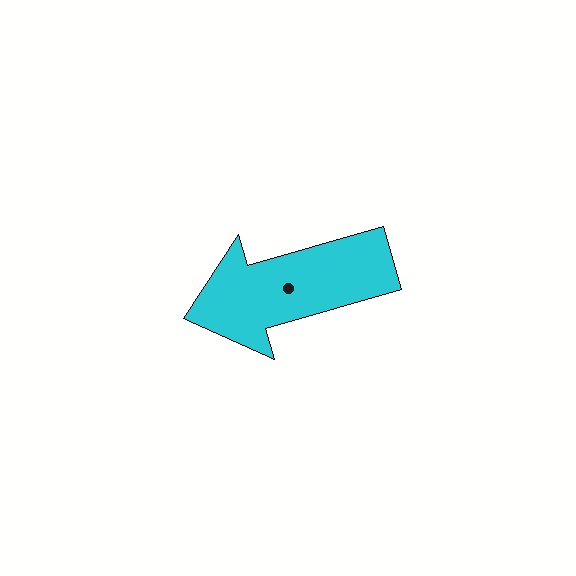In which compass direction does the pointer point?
West.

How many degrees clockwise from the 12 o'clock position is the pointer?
Approximately 254 degrees.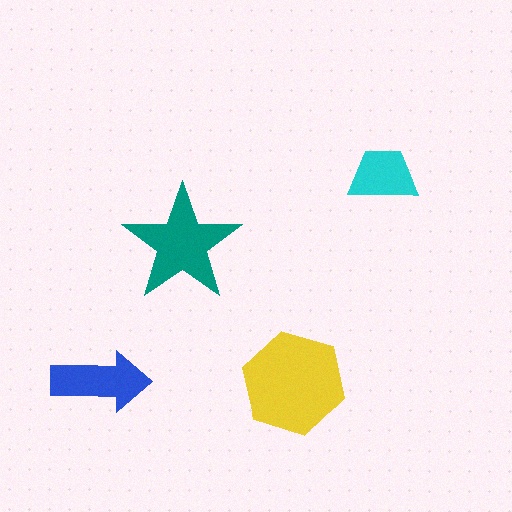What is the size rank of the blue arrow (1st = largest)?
3rd.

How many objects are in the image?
There are 4 objects in the image.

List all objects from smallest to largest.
The cyan trapezoid, the blue arrow, the teal star, the yellow hexagon.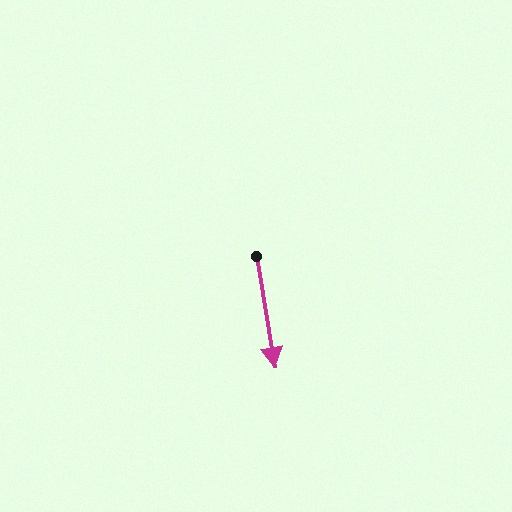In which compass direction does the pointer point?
South.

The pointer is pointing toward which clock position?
Roughly 6 o'clock.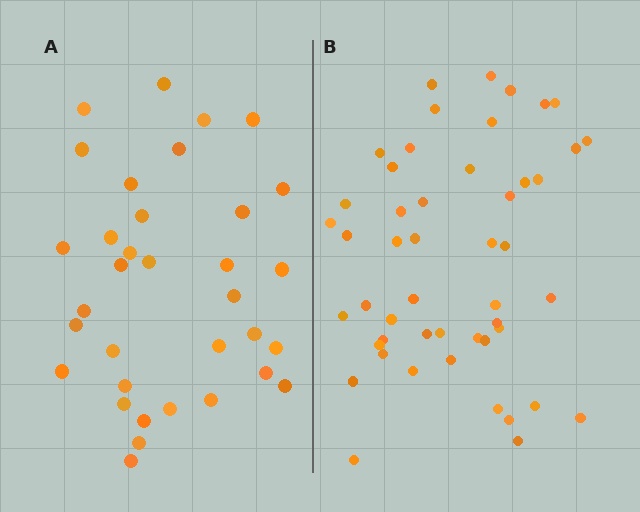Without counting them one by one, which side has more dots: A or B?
Region B (the right region) has more dots.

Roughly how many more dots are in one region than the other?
Region B has approximately 15 more dots than region A.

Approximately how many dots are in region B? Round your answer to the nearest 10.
About 50 dots. (The exact count is 49, which rounds to 50.)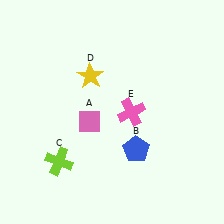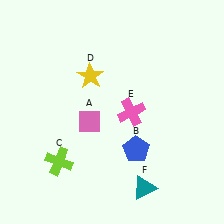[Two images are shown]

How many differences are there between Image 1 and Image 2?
There is 1 difference between the two images.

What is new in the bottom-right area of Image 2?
A teal triangle (F) was added in the bottom-right area of Image 2.